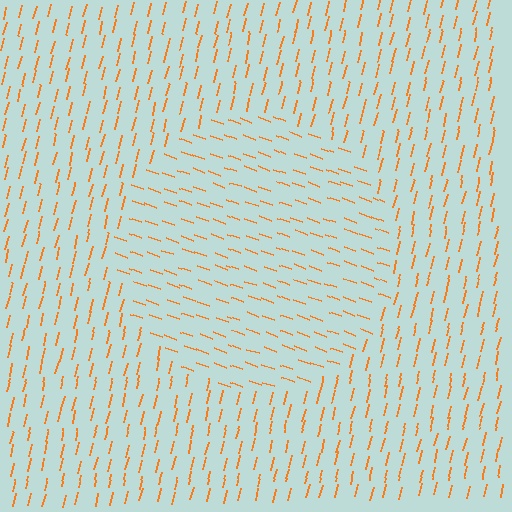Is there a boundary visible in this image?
Yes, there is a texture boundary formed by a change in line orientation.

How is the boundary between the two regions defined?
The boundary is defined purely by a change in line orientation (approximately 84 degrees difference). All lines are the same color and thickness.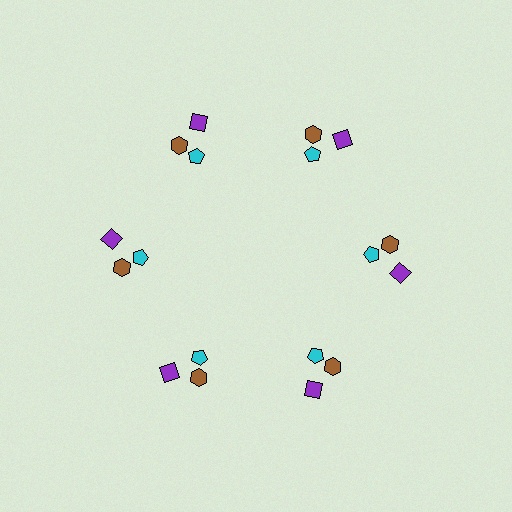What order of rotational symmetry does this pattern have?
This pattern has 6-fold rotational symmetry.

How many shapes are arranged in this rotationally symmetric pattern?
There are 18 shapes, arranged in 6 groups of 3.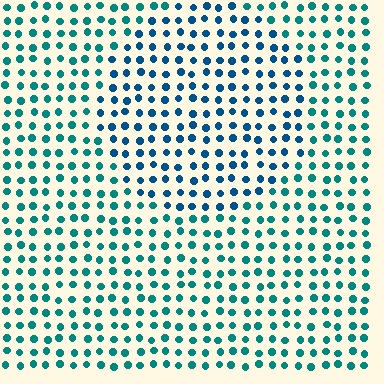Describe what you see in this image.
The image is filled with small teal elements in a uniform arrangement. A circle-shaped region is visible where the elements are tinted to a slightly different hue, forming a subtle color boundary.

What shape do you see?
I see a circle.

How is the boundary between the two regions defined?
The boundary is defined purely by a slight shift in hue (about 29 degrees). Spacing, size, and orientation are identical on both sides.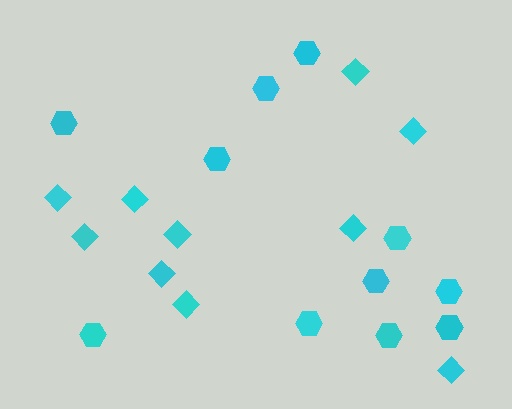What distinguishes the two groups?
There are 2 groups: one group of diamonds (10) and one group of hexagons (11).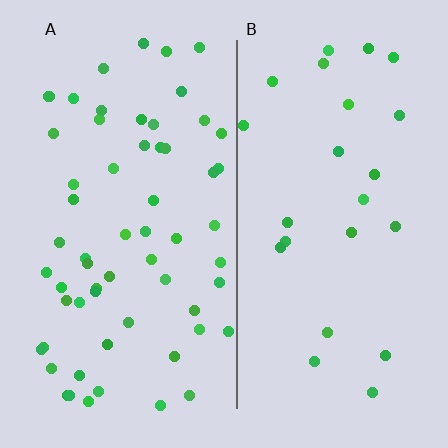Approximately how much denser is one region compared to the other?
Approximately 2.5× — region A over region B.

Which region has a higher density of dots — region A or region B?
A (the left).